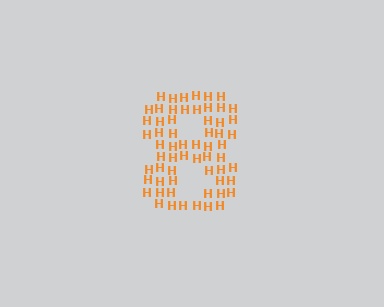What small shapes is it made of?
It is made of small letter H's.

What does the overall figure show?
The overall figure shows the digit 8.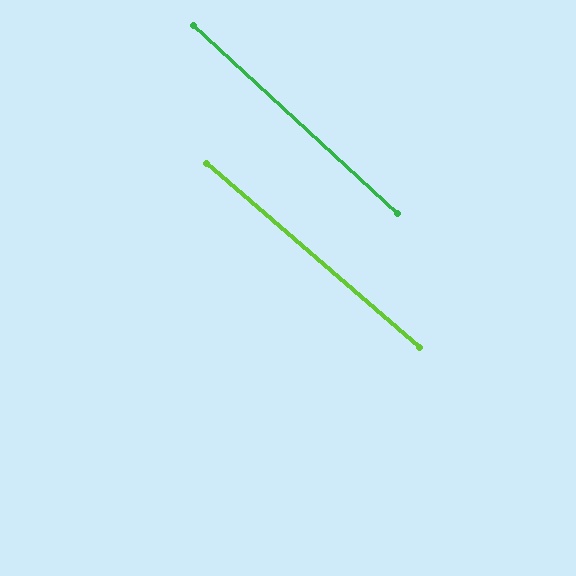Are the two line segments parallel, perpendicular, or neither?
Parallel — their directions differ by only 2.0°.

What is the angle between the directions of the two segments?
Approximately 2 degrees.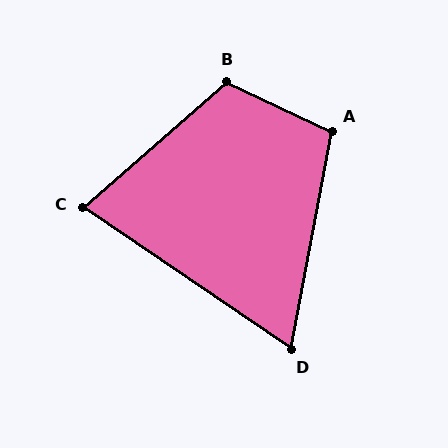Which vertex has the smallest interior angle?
D, at approximately 66 degrees.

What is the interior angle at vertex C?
Approximately 75 degrees (acute).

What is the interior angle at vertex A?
Approximately 105 degrees (obtuse).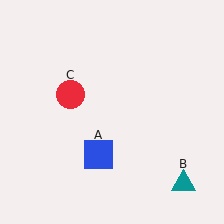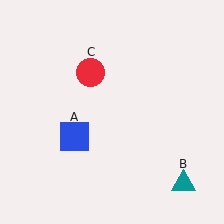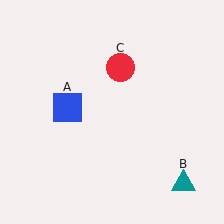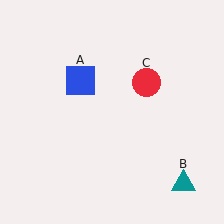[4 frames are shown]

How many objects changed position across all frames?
2 objects changed position: blue square (object A), red circle (object C).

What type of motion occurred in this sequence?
The blue square (object A), red circle (object C) rotated clockwise around the center of the scene.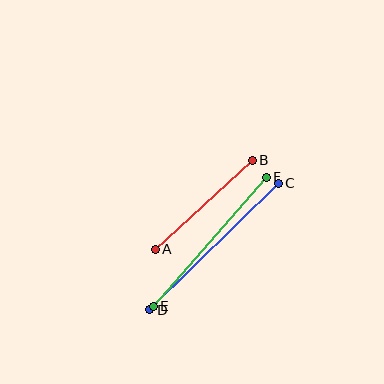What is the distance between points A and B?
The distance is approximately 132 pixels.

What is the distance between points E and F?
The distance is approximately 172 pixels.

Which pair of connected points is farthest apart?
Points C and D are farthest apart.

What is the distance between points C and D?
The distance is approximately 180 pixels.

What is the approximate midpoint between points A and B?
The midpoint is at approximately (204, 205) pixels.